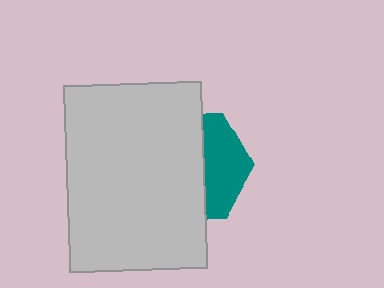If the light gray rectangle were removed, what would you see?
You would see the complete teal hexagon.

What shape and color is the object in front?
The object in front is a light gray rectangle.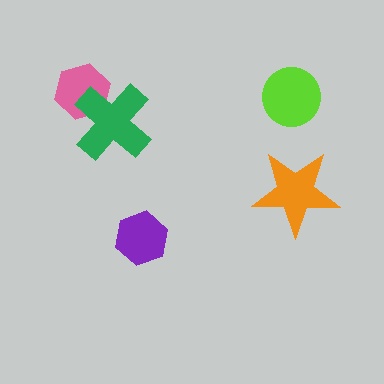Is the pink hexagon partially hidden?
Yes, it is partially covered by another shape.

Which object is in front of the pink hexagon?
The green cross is in front of the pink hexagon.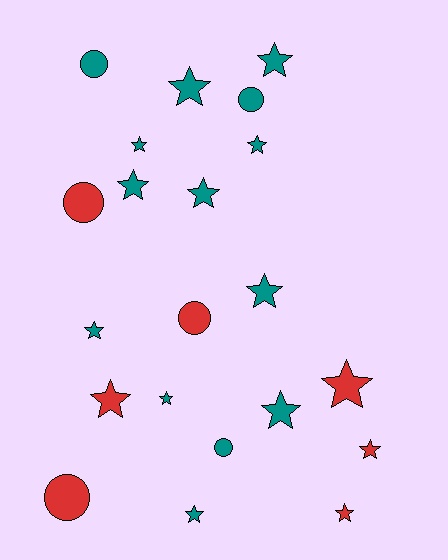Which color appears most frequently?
Teal, with 14 objects.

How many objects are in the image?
There are 21 objects.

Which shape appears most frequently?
Star, with 15 objects.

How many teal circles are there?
There are 3 teal circles.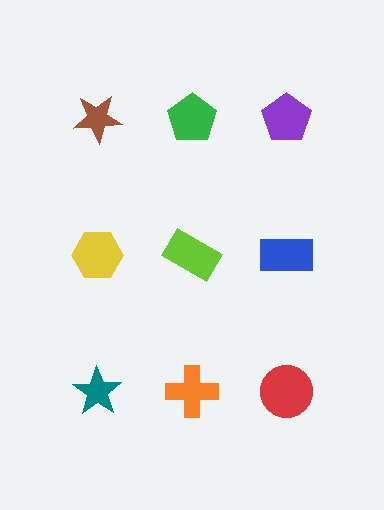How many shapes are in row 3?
3 shapes.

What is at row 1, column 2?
A green pentagon.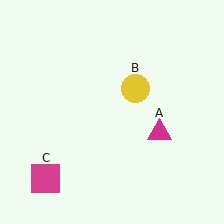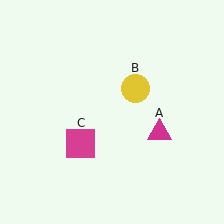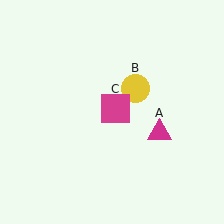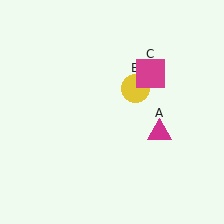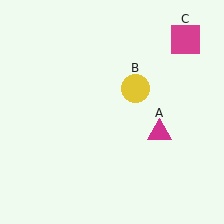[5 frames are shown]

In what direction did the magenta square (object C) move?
The magenta square (object C) moved up and to the right.